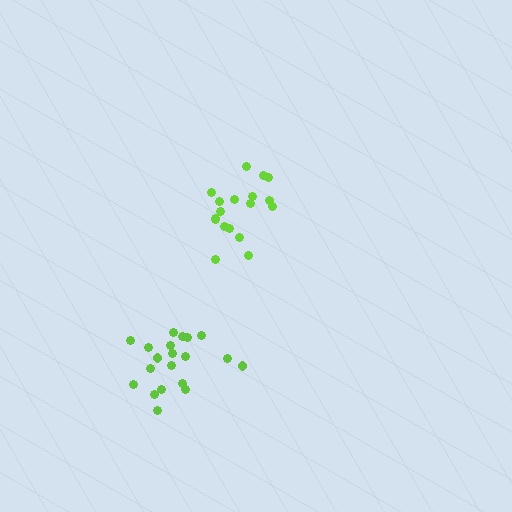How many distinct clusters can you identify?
There are 2 distinct clusters.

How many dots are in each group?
Group 1: 18 dots, Group 2: 20 dots (38 total).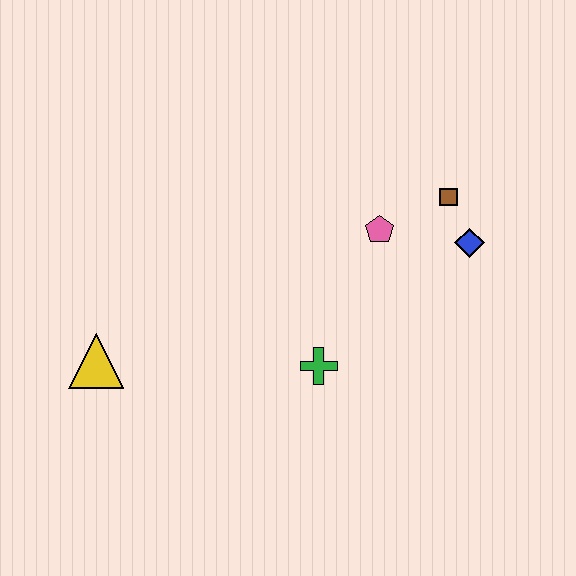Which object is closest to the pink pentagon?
The brown square is closest to the pink pentagon.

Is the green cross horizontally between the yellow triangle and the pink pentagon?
Yes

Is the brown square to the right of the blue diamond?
No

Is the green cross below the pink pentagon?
Yes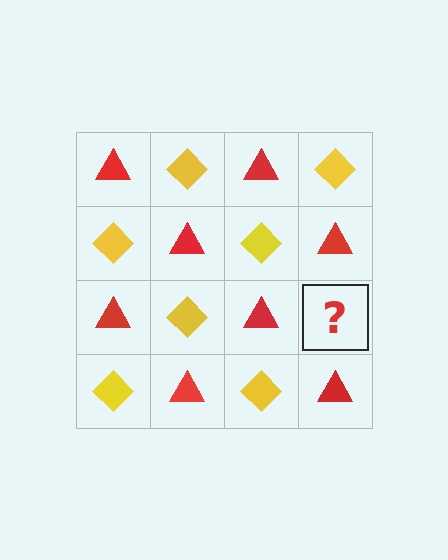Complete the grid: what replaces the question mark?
The question mark should be replaced with a yellow diamond.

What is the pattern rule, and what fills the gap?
The rule is that it alternates red triangle and yellow diamond in a checkerboard pattern. The gap should be filled with a yellow diamond.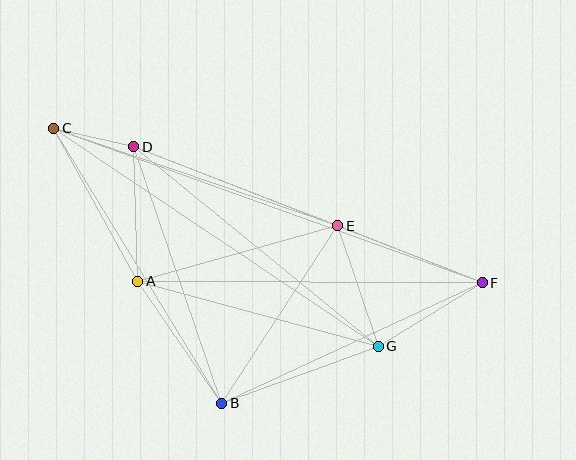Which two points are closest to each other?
Points C and D are closest to each other.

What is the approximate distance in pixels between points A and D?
The distance between A and D is approximately 134 pixels.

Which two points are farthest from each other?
Points C and F are farthest from each other.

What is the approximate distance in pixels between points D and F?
The distance between D and F is approximately 374 pixels.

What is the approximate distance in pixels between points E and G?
The distance between E and G is approximately 127 pixels.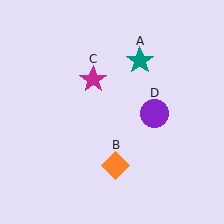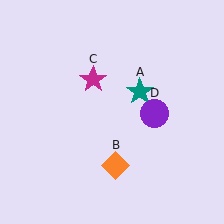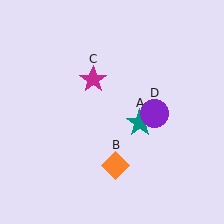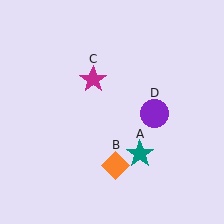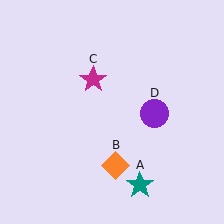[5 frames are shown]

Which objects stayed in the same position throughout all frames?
Orange diamond (object B) and magenta star (object C) and purple circle (object D) remained stationary.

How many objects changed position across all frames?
1 object changed position: teal star (object A).